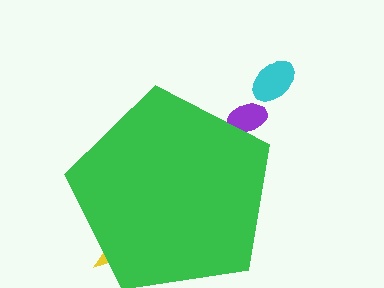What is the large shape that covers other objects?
A green pentagon.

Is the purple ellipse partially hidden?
Yes, the purple ellipse is partially hidden behind the green pentagon.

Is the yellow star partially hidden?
Yes, the yellow star is partially hidden behind the green pentagon.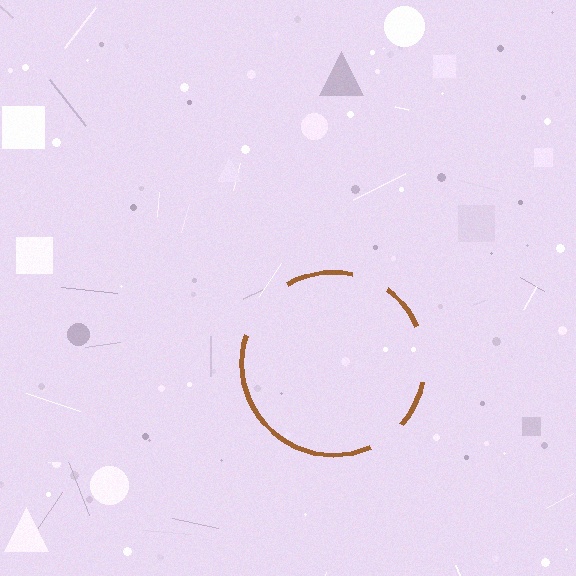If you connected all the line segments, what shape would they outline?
They would outline a circle.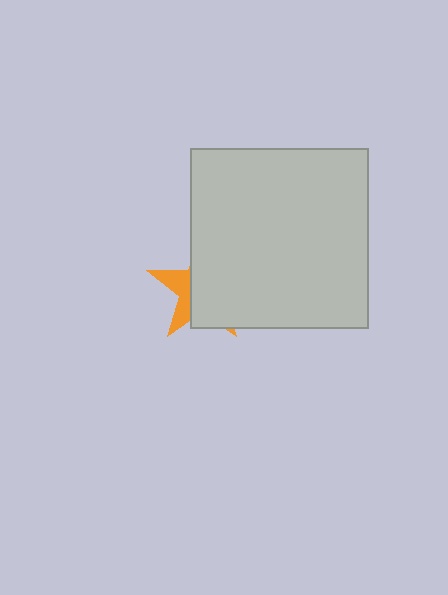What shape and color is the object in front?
The object in front is a light gray rectangle.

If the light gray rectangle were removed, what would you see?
You would see the complete orange star.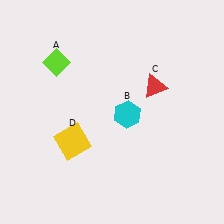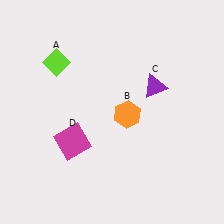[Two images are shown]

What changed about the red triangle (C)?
In Image 1, C is red. In Image 2, it changed to purple.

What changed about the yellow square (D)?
In Image 1, D is yellow. In Image 2, it changed to magenta.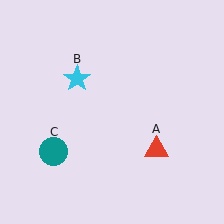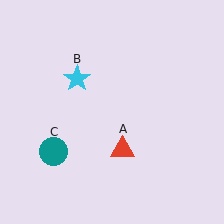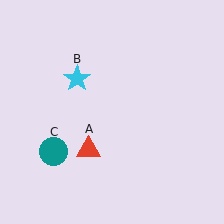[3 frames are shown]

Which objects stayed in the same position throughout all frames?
Cyan star (object B) and teal circle (object C) remained stationary.